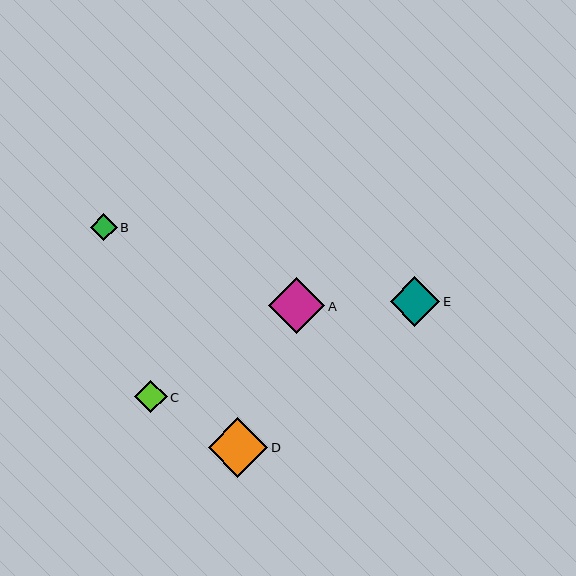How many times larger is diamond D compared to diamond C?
Diamond D is approximately 1.8 times the size of diamond C.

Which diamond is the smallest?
Diamond B is the smallest with a size of approximately 27 pixels.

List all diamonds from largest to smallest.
From largest to smallest: D, A, E, C, B.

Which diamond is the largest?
Diamond D is the largest with a size of approximately 59 pixels.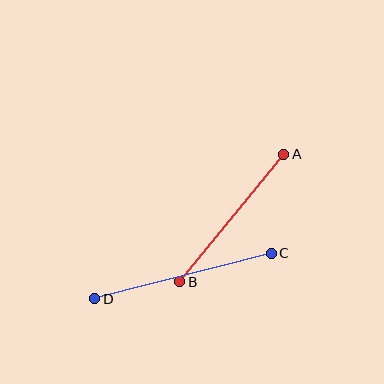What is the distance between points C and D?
The distance is approximately 182 pixels.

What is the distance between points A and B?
The distance is approximately 164 pixels.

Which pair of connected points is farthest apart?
Points C and D are farthest apart.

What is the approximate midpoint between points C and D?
The midpoint is at approximately (183, 276) pixels.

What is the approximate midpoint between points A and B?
The midpoint is at approximately (232, 218) pixels.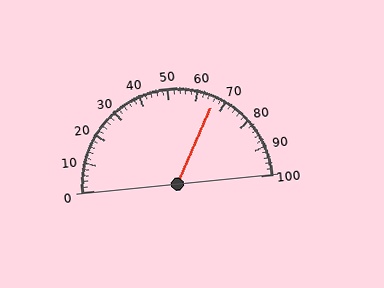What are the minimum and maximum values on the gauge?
The gauge ranges from 0 to 100.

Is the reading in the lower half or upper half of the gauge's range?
The reading is in the upper half of the range (0 to 100).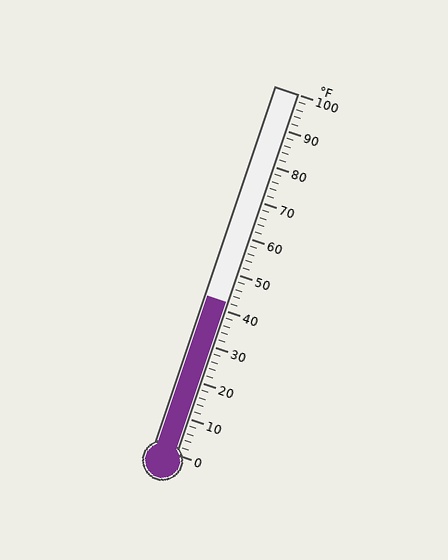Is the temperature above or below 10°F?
The temperature is above 10°F.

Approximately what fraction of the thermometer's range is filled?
The thermometer is filled to approximately 40% of its range.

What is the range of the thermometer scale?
The thermometer scale ranges from 0°F to 100°F.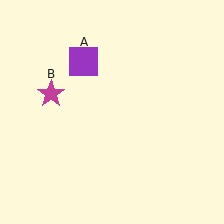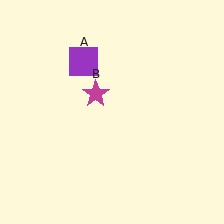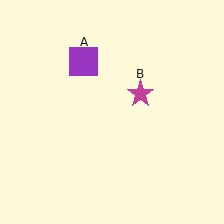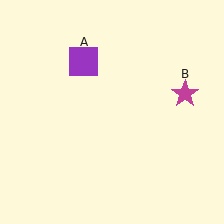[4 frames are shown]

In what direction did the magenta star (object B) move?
The magenta star (object B) moved right.